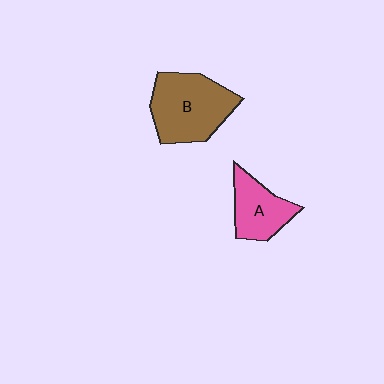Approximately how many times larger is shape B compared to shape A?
Approximately 1.6 times.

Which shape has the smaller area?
Shape A (pink).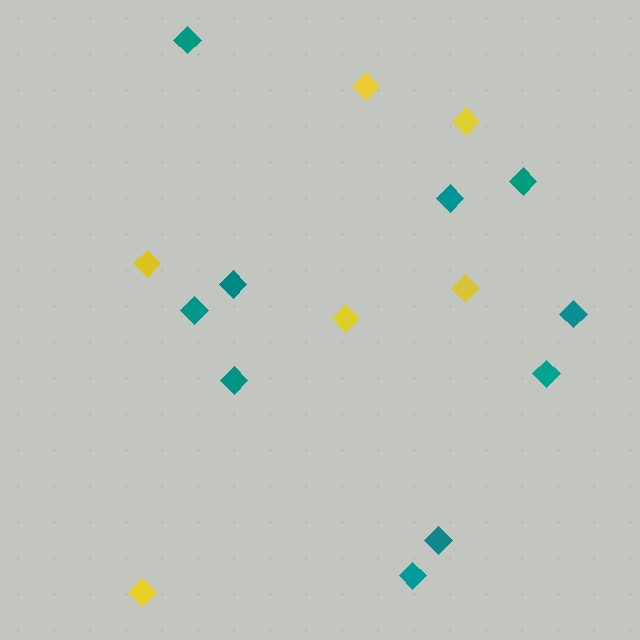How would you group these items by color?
There are 2 groups: one group of yellow diamonds (6) and one group of teal diamonds (10).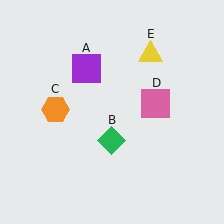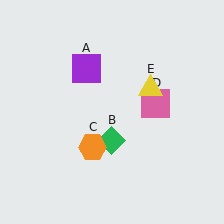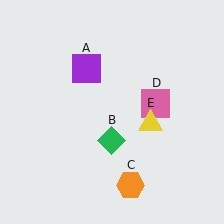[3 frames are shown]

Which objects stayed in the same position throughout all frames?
Purple square (object A) and green diamond (object B) and pink square (object D) remained stationary.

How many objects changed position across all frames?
2 objects changed position: orange hexagon (object C), yellow triangle (object E).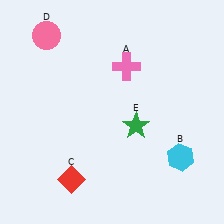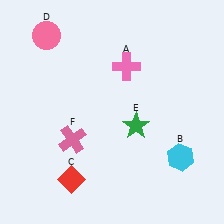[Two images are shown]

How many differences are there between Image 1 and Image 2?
There is 1 difference between the two images.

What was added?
A pink cross (F) was added in Image 2.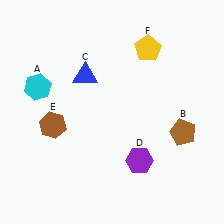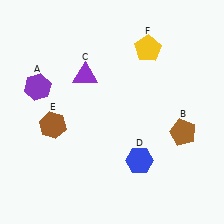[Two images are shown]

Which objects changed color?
A changed from cyan to purple. C changed from blue to purple. D changed from purple to blue.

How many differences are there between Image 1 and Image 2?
There are 3 differences between the two images.